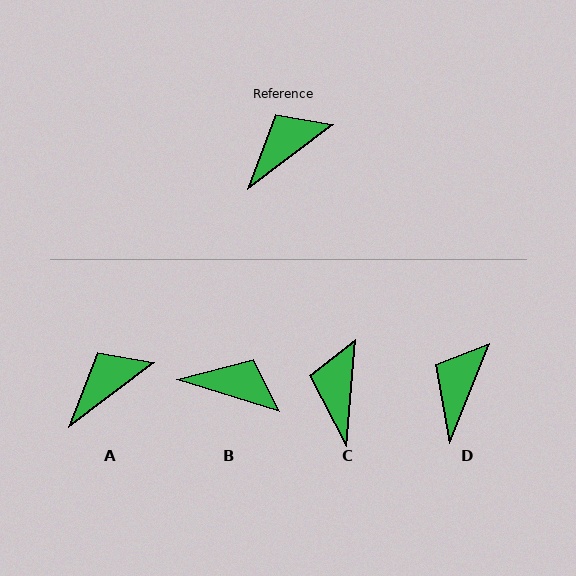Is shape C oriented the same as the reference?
No, it is off by about 48 degrees.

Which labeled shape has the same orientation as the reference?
A.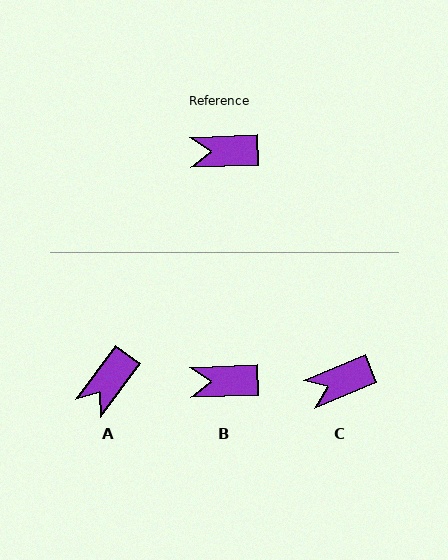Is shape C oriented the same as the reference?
No, it is off by about 21 degrees.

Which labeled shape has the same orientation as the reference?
B.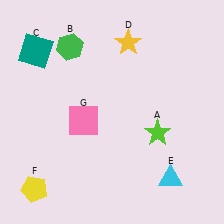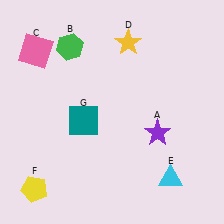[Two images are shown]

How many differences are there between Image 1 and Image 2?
There are 3 differences between the two images.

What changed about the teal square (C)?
In Image 1, C is teal. In Image 2, it changed to pink.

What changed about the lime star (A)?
In Image 1, A is lime. In Image 2, it changed to purple.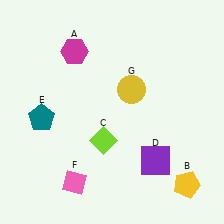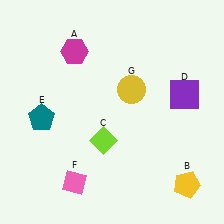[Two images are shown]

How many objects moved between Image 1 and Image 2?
1 object moved between the two images.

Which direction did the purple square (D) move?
The purple square (D) moved up.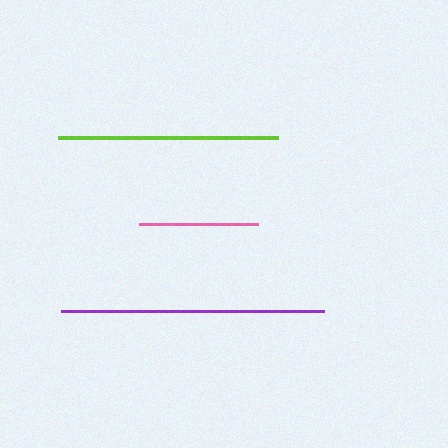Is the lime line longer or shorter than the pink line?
The lime line is longer than the pink line.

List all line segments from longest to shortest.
From longest to shortest: purple, lime, pink.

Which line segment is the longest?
The purple line is the longest at approximately 263 pixels.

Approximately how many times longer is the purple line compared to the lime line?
The purple line is approximately 1.2 times the length of the lime line.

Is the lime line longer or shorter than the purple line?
The purple line is longer than the lime line.